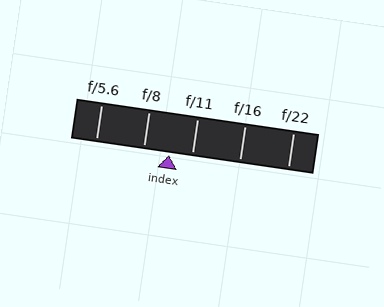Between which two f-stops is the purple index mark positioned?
The index mark is between f/8 and f/11.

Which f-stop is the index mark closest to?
The index mark is closest to f/11.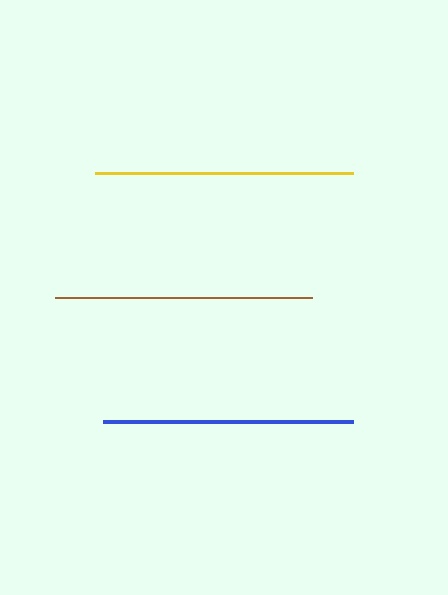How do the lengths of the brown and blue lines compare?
The brown and blue lines are approximately the same length.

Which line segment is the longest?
The yellow line is the longest at approximately 258 pixels.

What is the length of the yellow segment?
The yellow segment is approximately 258 pixels long.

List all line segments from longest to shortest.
From longest to shortest: yellow, brown, blue.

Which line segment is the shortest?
The blue line is the shortest at approximately 250 pixels.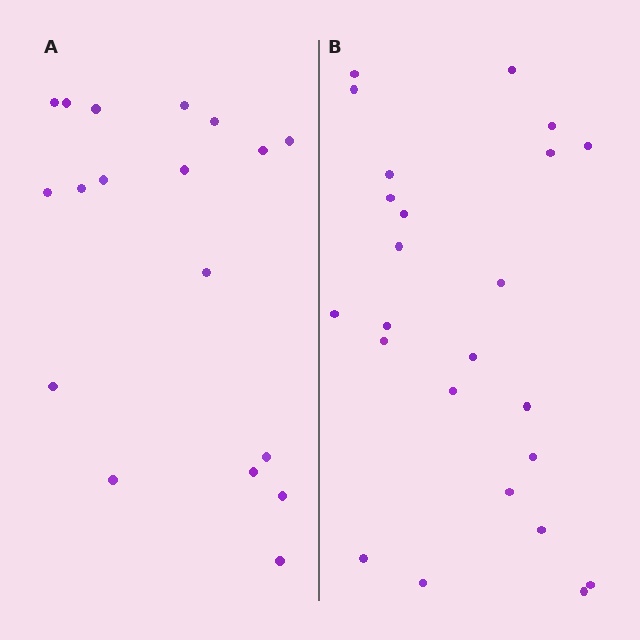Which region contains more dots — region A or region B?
Region B (the right region) has more dots.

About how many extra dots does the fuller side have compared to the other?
Region B has about 6 more dots than region A.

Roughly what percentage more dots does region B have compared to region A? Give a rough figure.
About 35% more.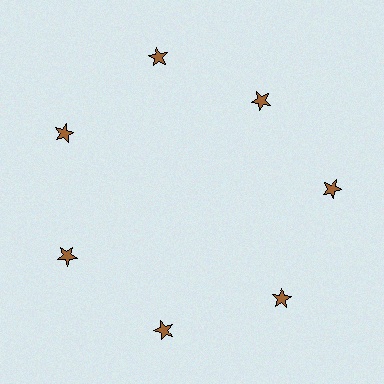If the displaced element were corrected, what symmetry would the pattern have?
It would have 7-fold rotational symmetry — the pattern would map onto itself every 51 degrees.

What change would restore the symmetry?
The symmetry would be restored by moving it outward, back onto the ring so that all 7 stars sit at equal angles and equal distance from the center.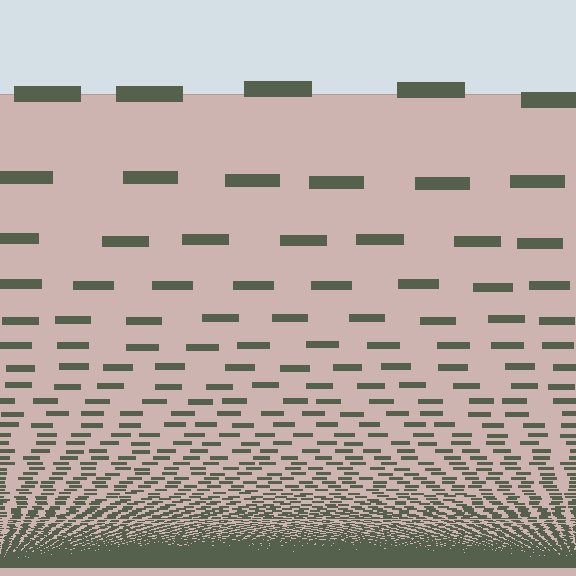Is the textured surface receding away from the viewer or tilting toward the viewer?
The surface appears to tilt toward the viewer. Texture elements get larger and sparser toward the top.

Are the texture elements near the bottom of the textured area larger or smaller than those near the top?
Smaller. The gradient is inverted — elements near the bottom are smaller and denser.